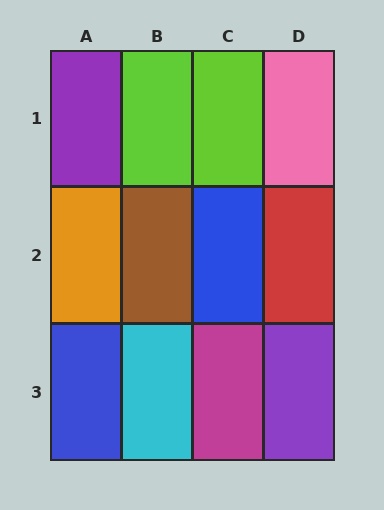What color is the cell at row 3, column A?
Blue.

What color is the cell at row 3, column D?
Purple.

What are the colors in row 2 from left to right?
Orange, brown, blue, red.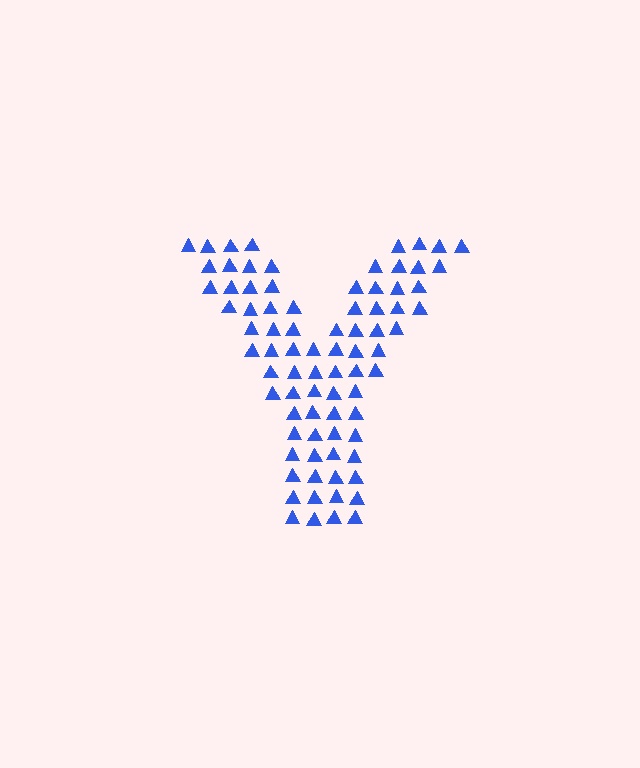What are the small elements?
The small elements are triangles.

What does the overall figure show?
The overall figure shows the letter Y.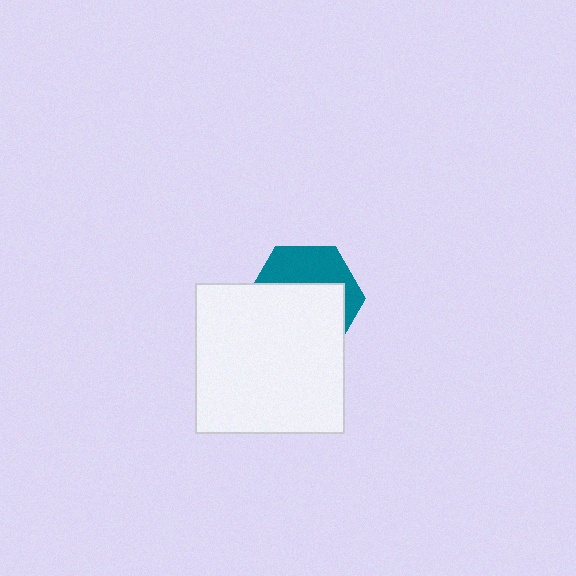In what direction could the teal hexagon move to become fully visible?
The teal hexagon could move up. That would shift it out from behind the white square entirely.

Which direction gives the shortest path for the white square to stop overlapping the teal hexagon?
Moving down gives the shortest separation.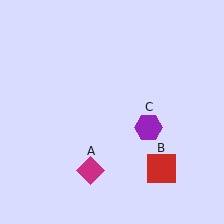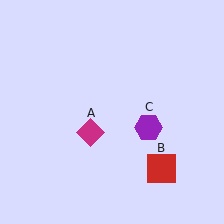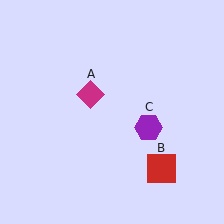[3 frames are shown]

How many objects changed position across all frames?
1 object changed position: magenta diamond (object A).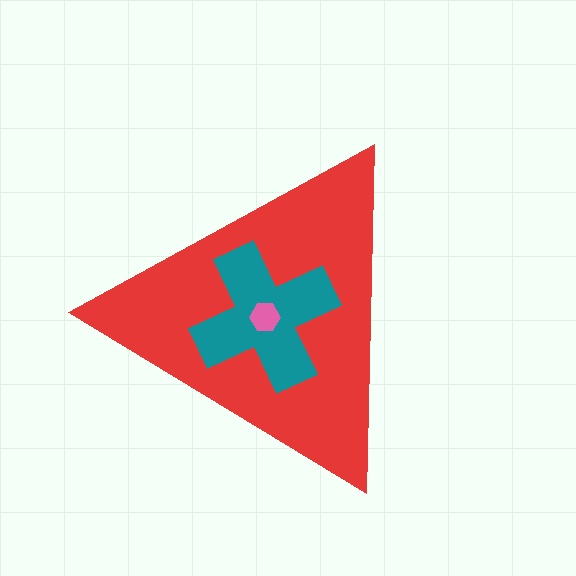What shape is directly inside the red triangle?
The teal cross.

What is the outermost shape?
The red triangle.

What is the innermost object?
The pink hexagon.